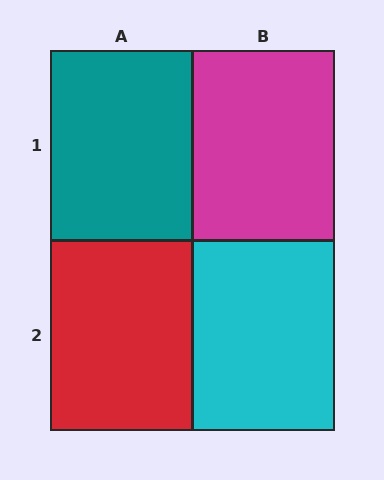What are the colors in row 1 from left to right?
Teal, magenta.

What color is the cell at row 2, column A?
Red.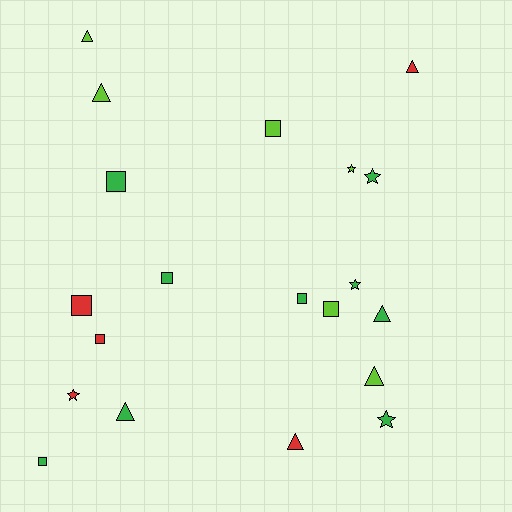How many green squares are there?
There are 4 green squares.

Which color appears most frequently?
Green, with 9 objects.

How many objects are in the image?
There are 20 objects.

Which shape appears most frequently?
Square, with 8 objects.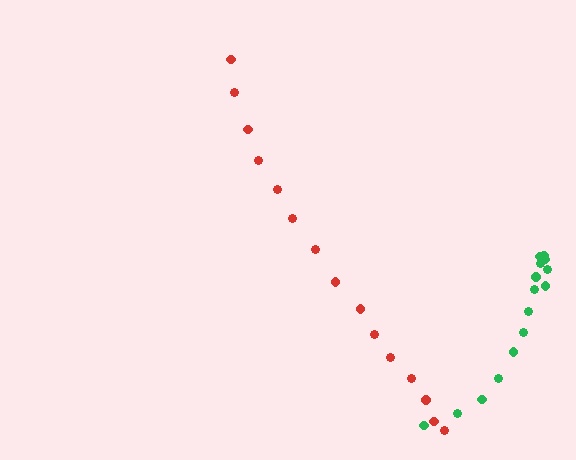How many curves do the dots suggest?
There are 2 distinct paths.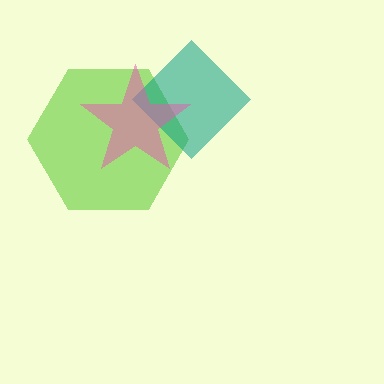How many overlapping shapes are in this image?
There are 3 overlapping shapes in the image.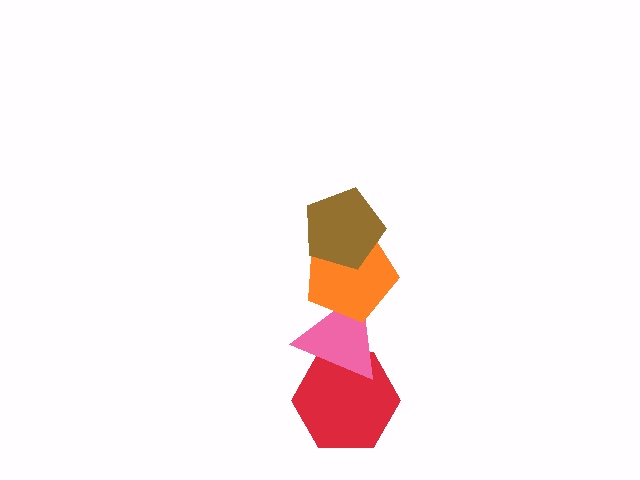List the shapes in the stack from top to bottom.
From top to bottom: the brown pentagon, the orange pentagon, the pink triangle, the red hexagon.